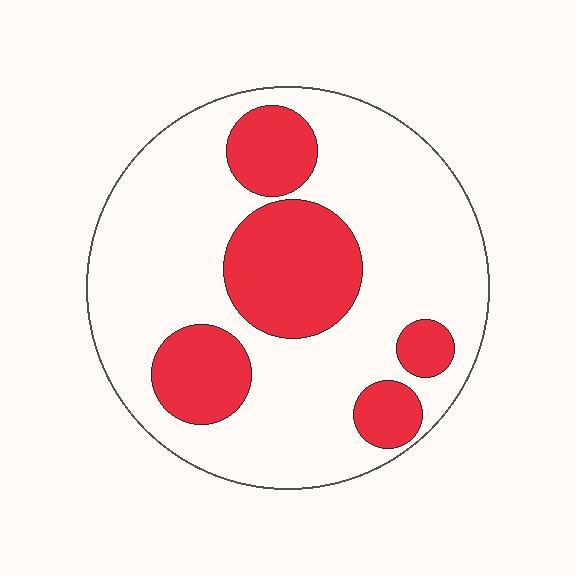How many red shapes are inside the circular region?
5.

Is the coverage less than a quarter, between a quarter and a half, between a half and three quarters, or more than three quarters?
Between a quarter and a half.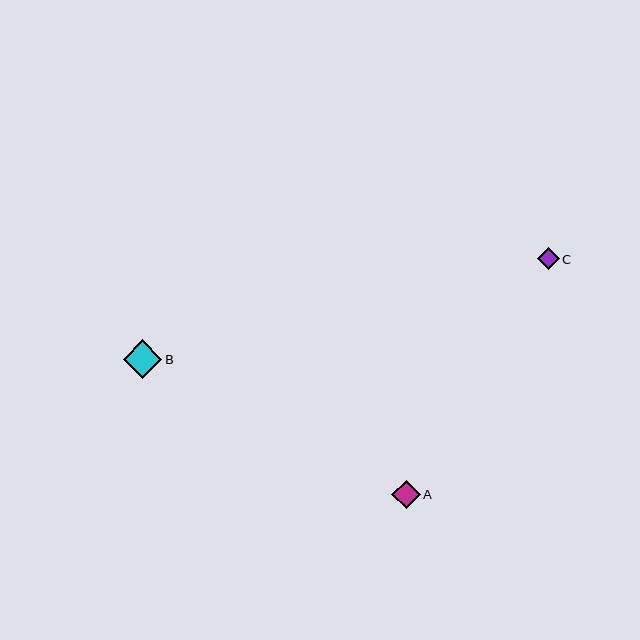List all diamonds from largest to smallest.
From largest to smallest: B, A, C.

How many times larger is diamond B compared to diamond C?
Diamond B is approximately 1.7 times the size of diamond C.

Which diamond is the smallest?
Diamond C is the smallest with a size of approximately 22 pixels.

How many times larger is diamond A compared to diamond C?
Diamond A is approximately 1.3 times the size of diamond C.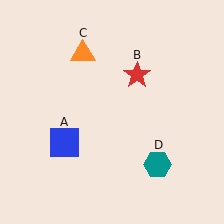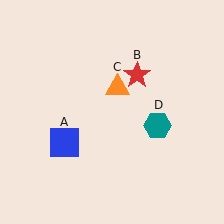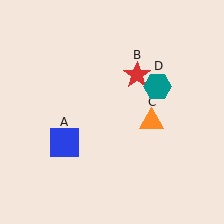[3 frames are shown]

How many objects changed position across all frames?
2 objects changed position: orange triangle (object C), teal hexagon (object D).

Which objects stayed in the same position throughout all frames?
Blue square (object A) and red star (object B) remained stationary.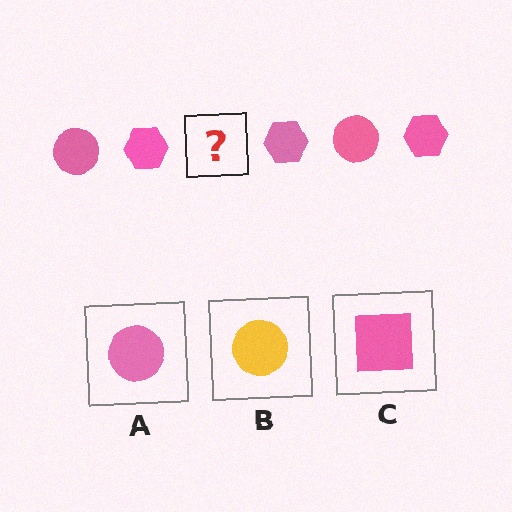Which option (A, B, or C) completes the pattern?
A.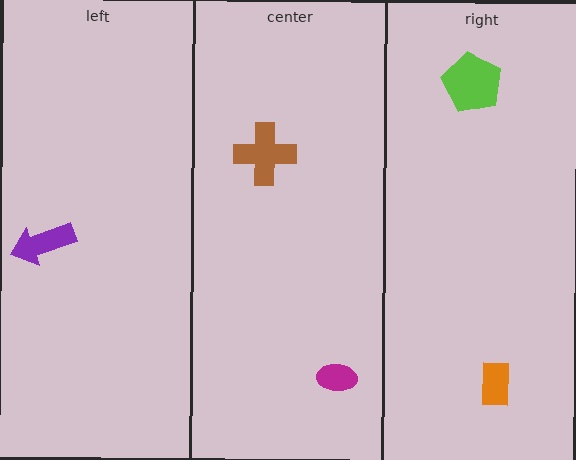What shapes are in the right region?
The lime pentagon, the orange rectangle.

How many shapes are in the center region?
2.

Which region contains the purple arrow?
The left region.